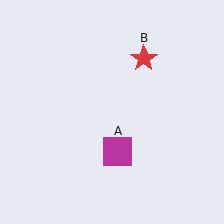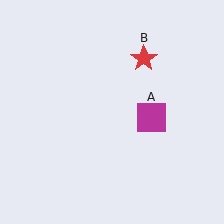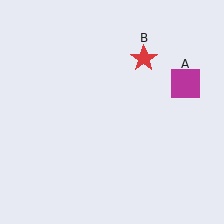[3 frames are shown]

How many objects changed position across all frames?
1 object changed position: magenta square (object A).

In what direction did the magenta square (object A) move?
The magenta square (object A) moved up and to the right.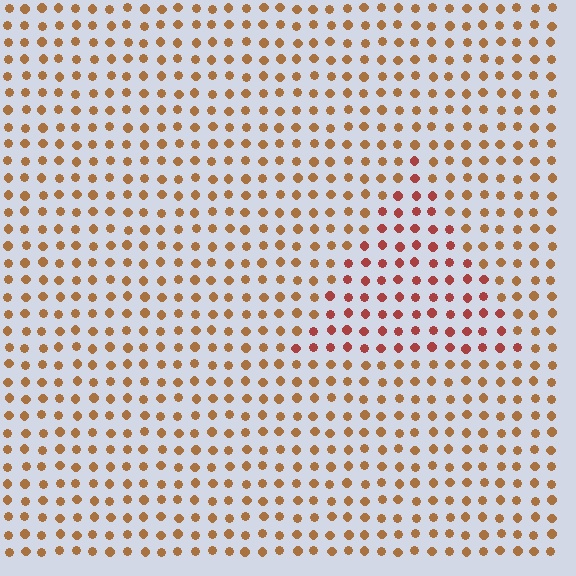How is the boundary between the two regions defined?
The boundary is defined purely by a slight shift in hue (about 30 degrees). Spacing, size, and orientation are identical on both sides.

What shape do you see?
I see a triangle.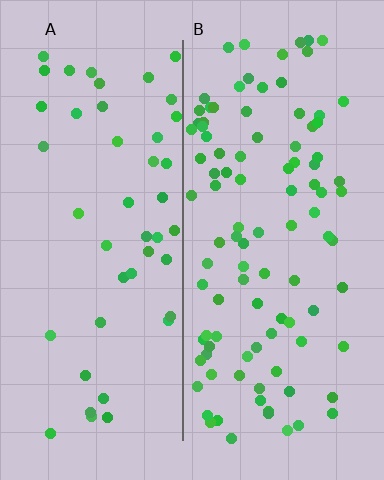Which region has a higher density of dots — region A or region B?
B (the right).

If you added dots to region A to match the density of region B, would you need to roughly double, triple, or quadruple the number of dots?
Approximately double.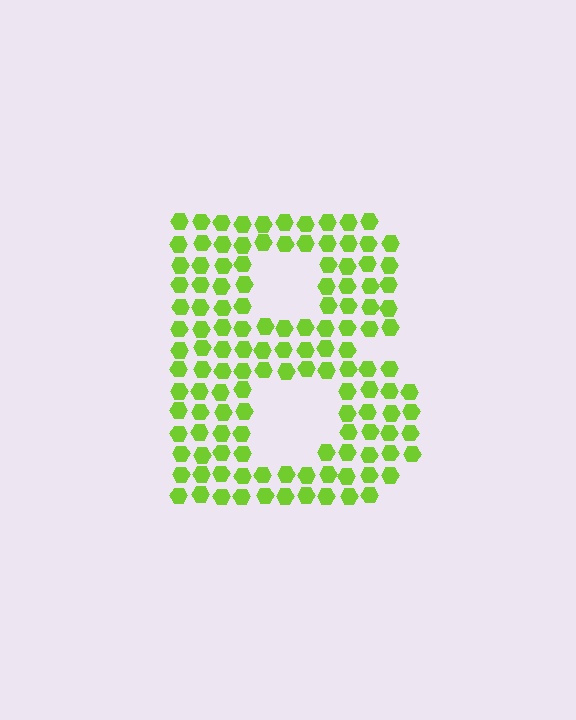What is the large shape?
The large shape is the letter B.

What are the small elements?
The small elements are hexagons.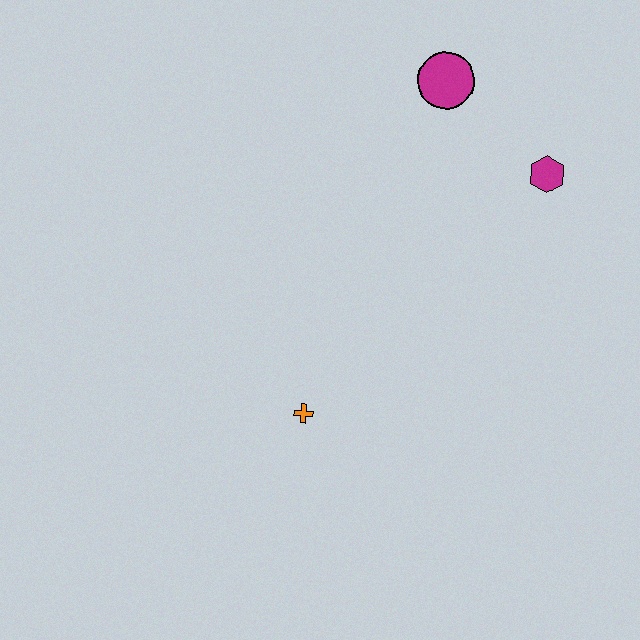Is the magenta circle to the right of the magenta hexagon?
No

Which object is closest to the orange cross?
The magenta hexagon is closest to the orange cross.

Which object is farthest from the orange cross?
The magenta circle is farthest from the orange cross.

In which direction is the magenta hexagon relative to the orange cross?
The magenta hexagon is above the orange cross.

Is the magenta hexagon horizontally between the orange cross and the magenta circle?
No